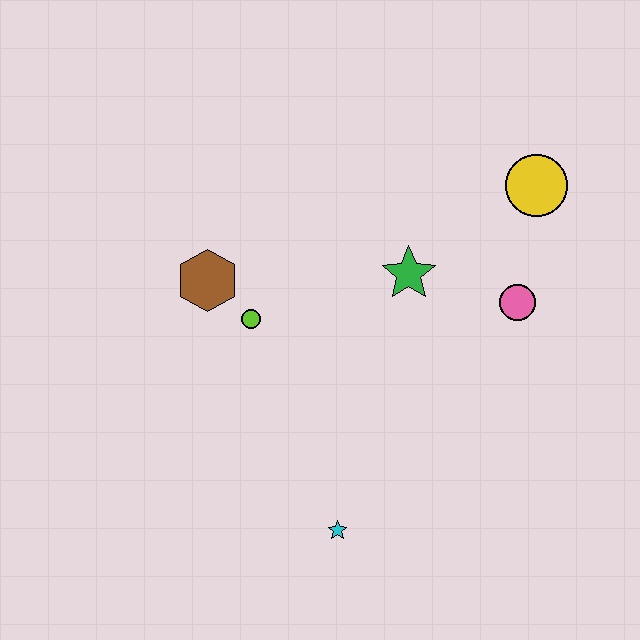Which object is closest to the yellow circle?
The pink circle is closest to the yellow circle.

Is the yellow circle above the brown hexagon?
Yes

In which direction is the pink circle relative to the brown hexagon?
The pink circle is to the right of the brown hexagon.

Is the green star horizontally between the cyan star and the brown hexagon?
No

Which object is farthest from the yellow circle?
The cyan star is farthest from the yellow circle.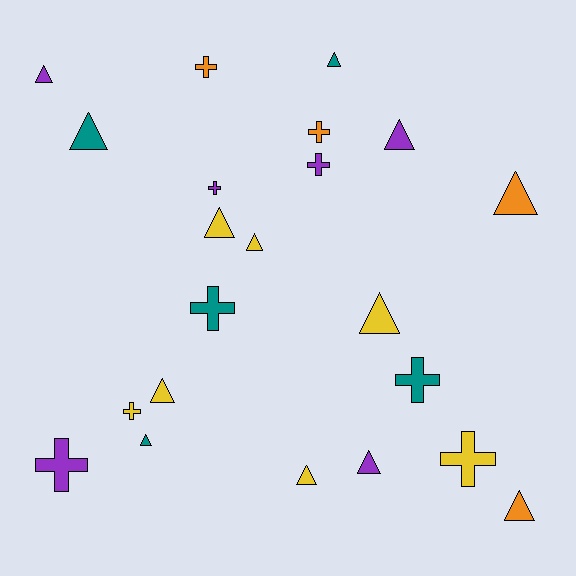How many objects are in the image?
There are 22 objects.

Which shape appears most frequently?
Triangle, with 13 objects.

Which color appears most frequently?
Yellow, with 7 objects.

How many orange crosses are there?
There are 2 orange crosses.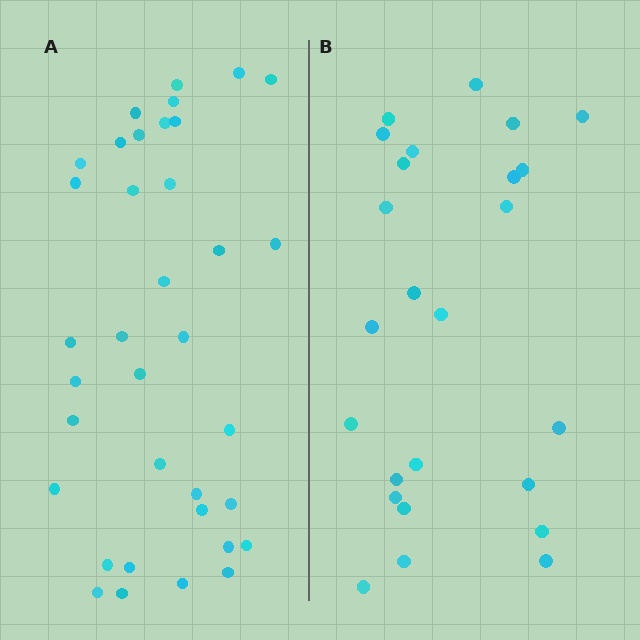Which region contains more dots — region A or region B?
Region A (the left region) has more dots.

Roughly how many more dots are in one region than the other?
Region A has roughly 12 or so more dots than region B.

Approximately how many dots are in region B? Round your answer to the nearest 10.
About 20 dots. (The exact count is 25, which rounds to 20.)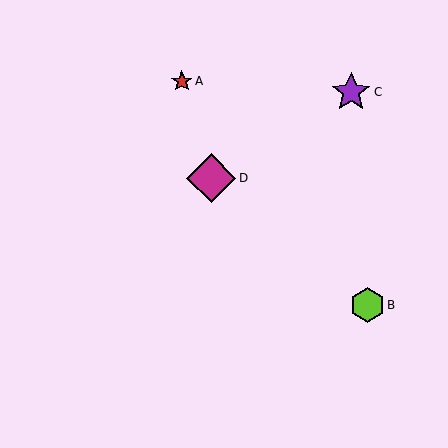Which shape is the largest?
The magenta diamond (labeled D) is the largest.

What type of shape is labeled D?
Shape D is a magenta diamond.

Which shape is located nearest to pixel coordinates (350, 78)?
The purple star (labeled C) at (351, 92) is nearest to that location.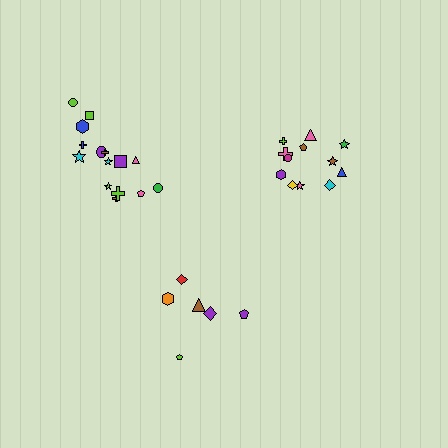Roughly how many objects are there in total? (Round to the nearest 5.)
Roughly 35 objects in total.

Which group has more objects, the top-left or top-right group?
The top-left group.